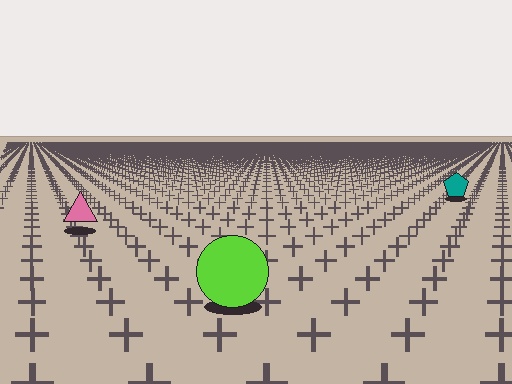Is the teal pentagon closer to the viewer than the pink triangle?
No. The pink triangle is closer — you can tell from the texture gradient: the ground texture is coarser near it.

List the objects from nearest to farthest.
From nearest to farthest: the lime circle, the pink triangle, the teal pentagon.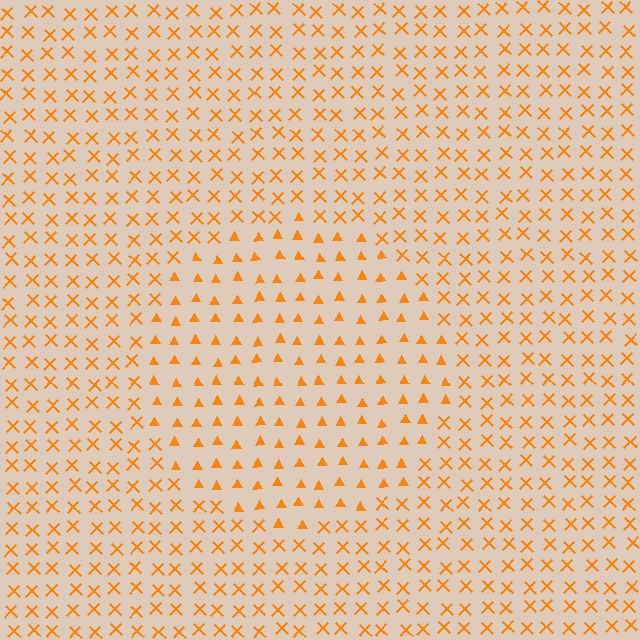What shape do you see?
I see a circle.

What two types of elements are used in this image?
The image uses triangles inside the circle region and X marks outside it.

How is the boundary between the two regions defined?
The boundary is defined by a change in element shape: triangles inside vs. X marks outside. All elements share the same color and spacing.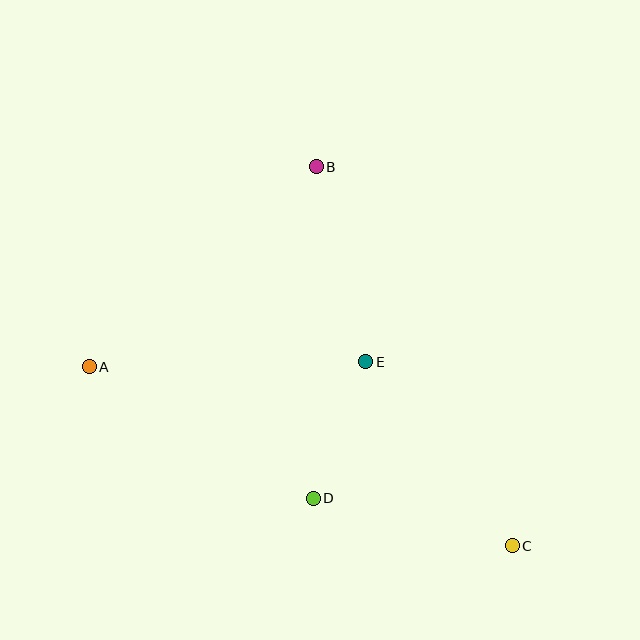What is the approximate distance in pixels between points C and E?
The distance between C and E is approximately 235 pixels.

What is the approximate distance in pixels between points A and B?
The distance between A and B is approximately 303 pixels.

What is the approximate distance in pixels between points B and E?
The distance between B and E is approximately 201 pixels.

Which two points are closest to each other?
Points D and E are closest to each other.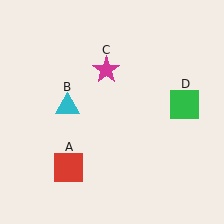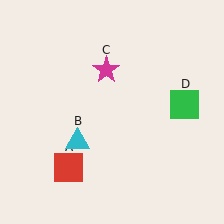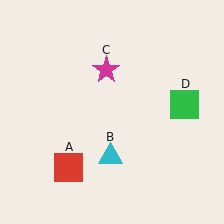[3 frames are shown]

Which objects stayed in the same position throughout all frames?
Red square (object A) and magenta star (object C) and green square (object D) remained stationary.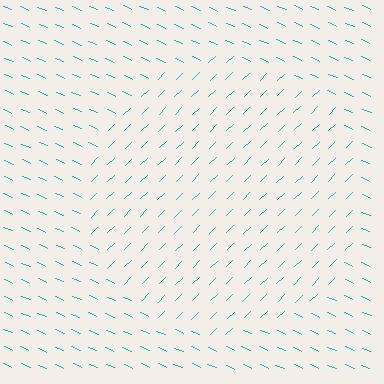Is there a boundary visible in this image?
Yes, there is a texture boundary formed by a change in line orientation.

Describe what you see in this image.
The image is filled with small cyan line segments. A circle region in the image has lines oriented differently from the surrounding lines, creating a visible texture boundary.